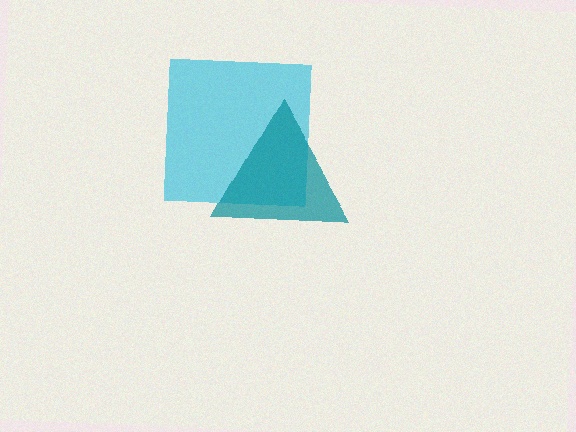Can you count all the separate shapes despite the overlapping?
Yes, there are 2 separate shapes.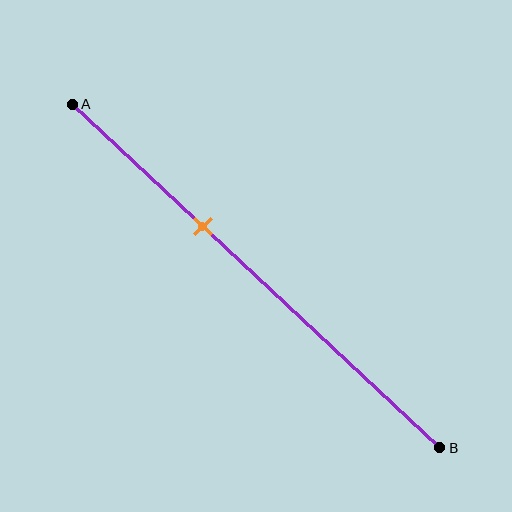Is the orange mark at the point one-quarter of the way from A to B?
No, the mark is at about 35% from A, not at the 25% one-quarter point.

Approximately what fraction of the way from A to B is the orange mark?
The orange mark is approximately 35% of the way from A to B.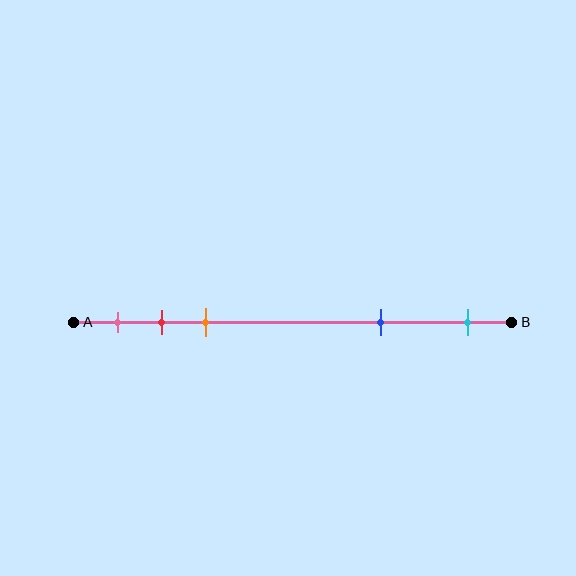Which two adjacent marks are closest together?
The red and orange marks are the closest adjacent pair.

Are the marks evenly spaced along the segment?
No, the marks are not evenly spaced.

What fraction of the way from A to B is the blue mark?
The blue mark is approximately 70% (0.7) of the way from A to B.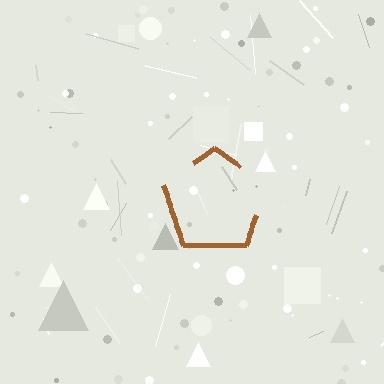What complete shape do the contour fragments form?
The contour fragments form a pentagon.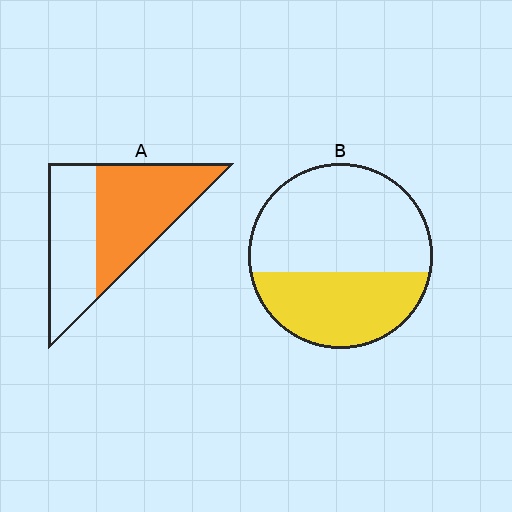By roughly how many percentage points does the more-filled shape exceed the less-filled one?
By roughly 15 percentage points (A over B).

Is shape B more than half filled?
No.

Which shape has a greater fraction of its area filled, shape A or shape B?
Shape A.